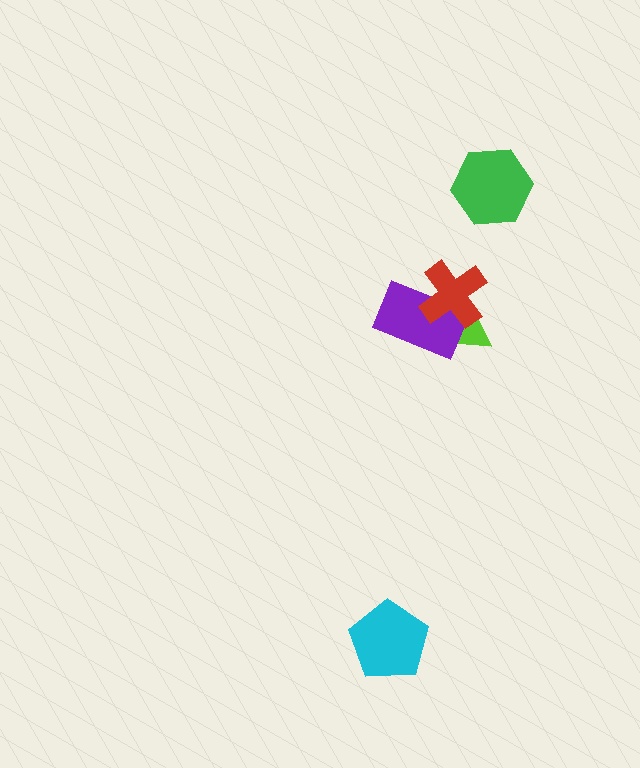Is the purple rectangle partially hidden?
Yes, it is partially covered by another shape.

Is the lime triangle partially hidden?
Yes, it is partially covered by another shape.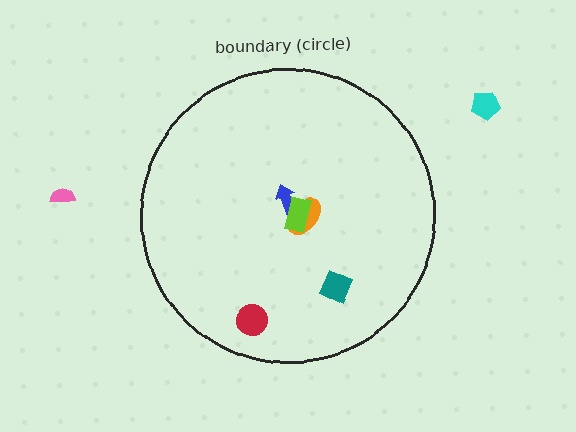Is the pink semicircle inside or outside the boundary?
Outside.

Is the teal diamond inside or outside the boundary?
Inside.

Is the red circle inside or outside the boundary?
Inside.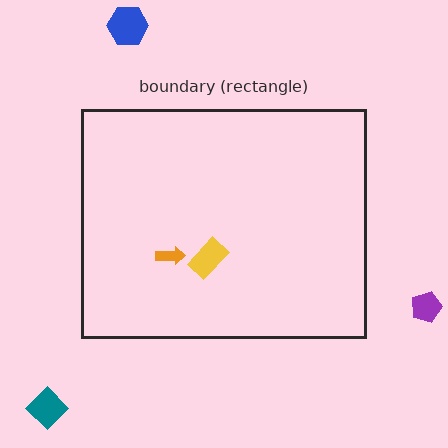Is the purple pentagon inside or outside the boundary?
Outside.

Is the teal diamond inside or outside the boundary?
Outside.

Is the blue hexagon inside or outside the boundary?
Outside.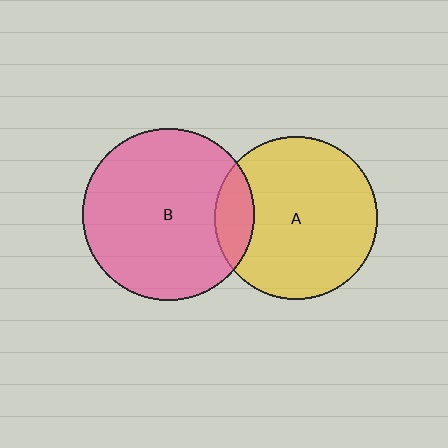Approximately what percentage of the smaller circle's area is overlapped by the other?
Approximately 15%.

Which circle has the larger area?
Circle B (pink).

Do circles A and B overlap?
Yes.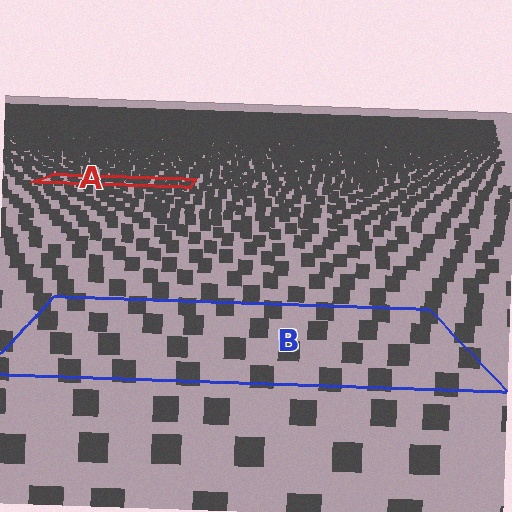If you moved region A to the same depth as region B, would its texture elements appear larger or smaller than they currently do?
They would appear larger. At a closer depth, the same texture elements are projected at a bigger on-screen size.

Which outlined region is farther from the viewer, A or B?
Region A is farther from the viewer — the texture elements inside it appear smaller and more densely packed.